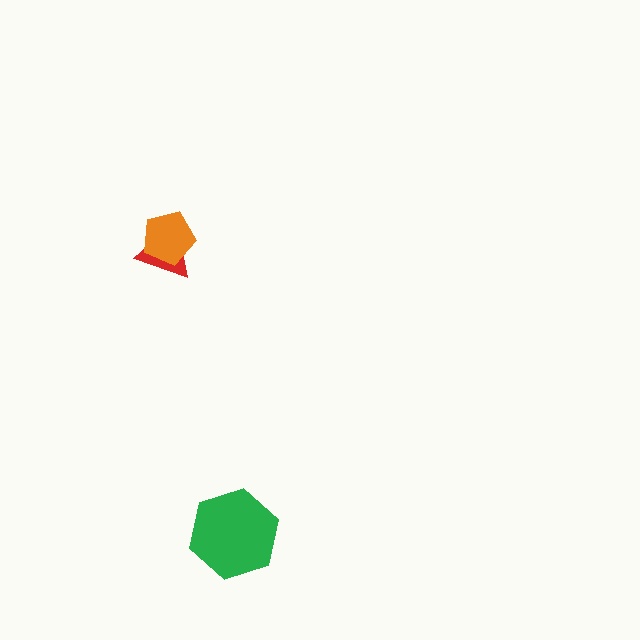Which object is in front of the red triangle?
The orange pentagon is in front of the red triangle.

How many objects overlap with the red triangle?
1 object overlaps with the red triangle.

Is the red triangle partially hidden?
Yes, it is partially covered by another shape.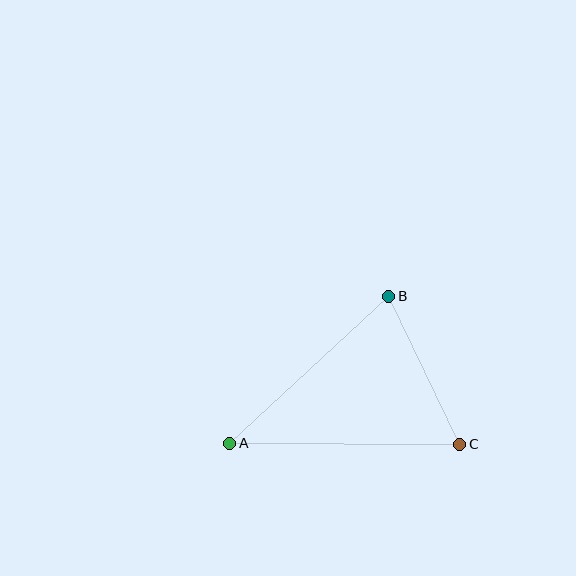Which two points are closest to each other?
Points B and C are closest to each other.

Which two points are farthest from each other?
Points A and C are farthest from each other.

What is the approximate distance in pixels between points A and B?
The distance between A and B is approximately 216 pixels.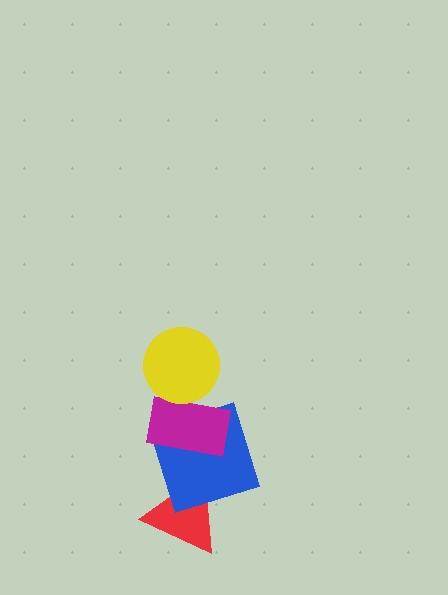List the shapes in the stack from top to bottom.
From top to bottom: the yellow circle, the magenta rectangle, the blue square, the red triangle.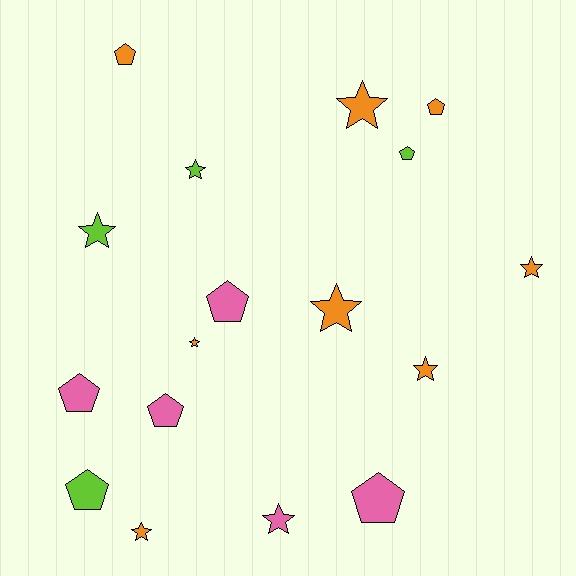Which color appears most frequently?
Orange, with 8 objects.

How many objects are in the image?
There are 17 objects.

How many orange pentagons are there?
There are 2 orange pentagons.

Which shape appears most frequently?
Star, with 9 objects.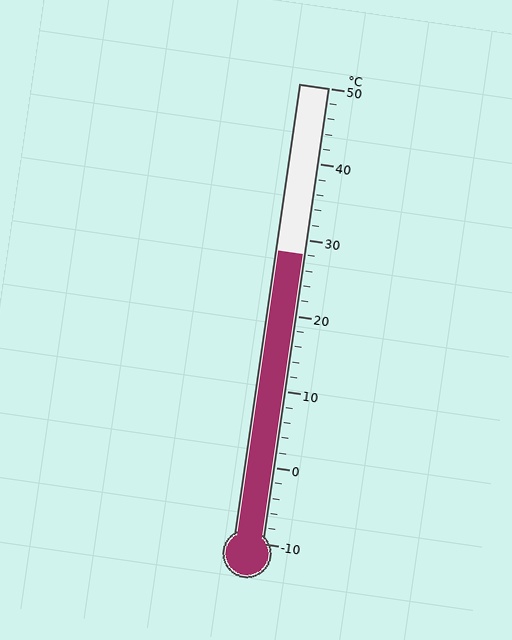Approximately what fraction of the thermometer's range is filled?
The thermometer is filled to approximately 65% of its range.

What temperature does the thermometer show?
The thermometer shows approximately 28°C.